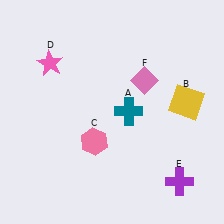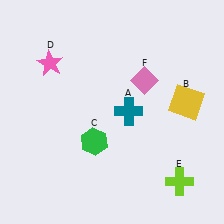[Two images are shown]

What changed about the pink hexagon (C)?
In Image 1, C is pink. In Image 2, it changed to green.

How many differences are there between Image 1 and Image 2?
There are 2 differences between the two images.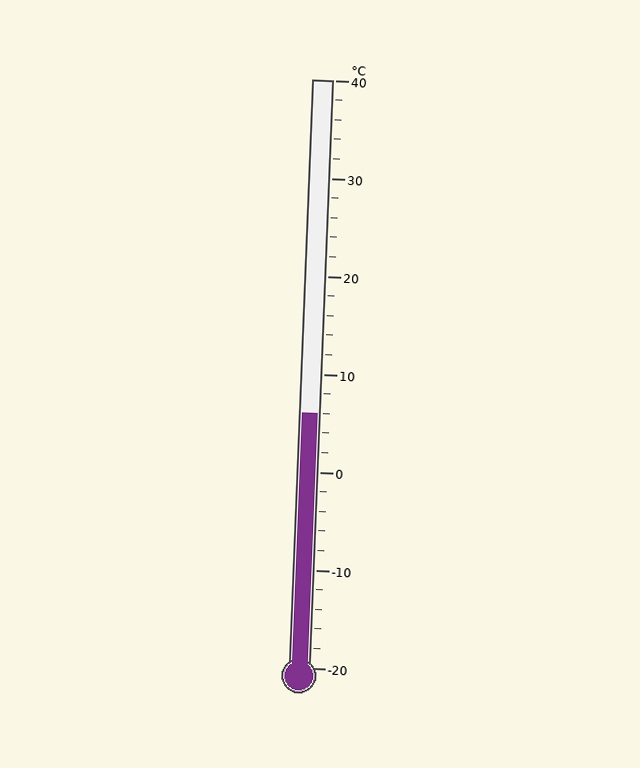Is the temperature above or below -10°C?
The temperature is above -10°C.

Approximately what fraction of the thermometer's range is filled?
The thermometer is filled to approximately 45% of its range.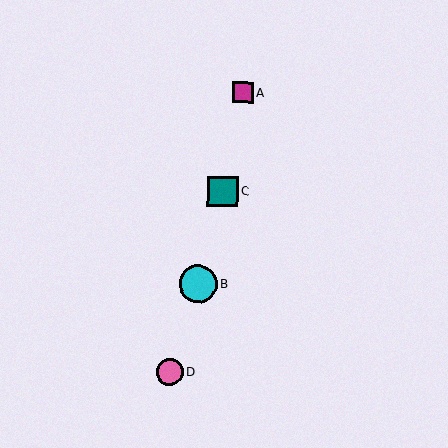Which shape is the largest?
The cyan circle (labeled B) is the largest.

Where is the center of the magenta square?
The center of the magenta square is at (243, 93).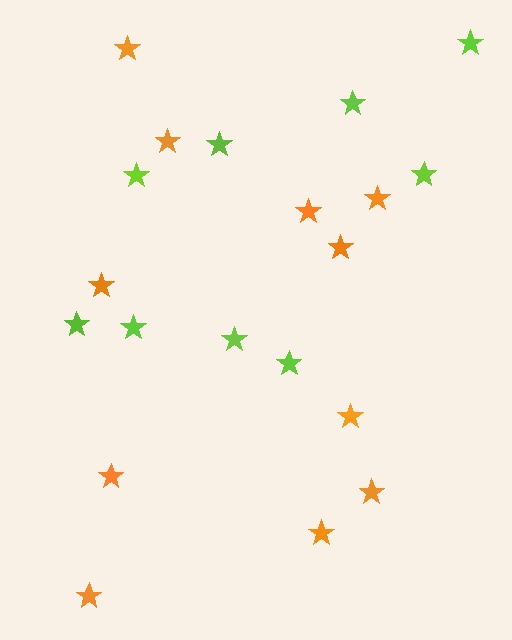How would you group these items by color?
There are 2 groups: one group of lime stars (9) and one group of orange stars (11).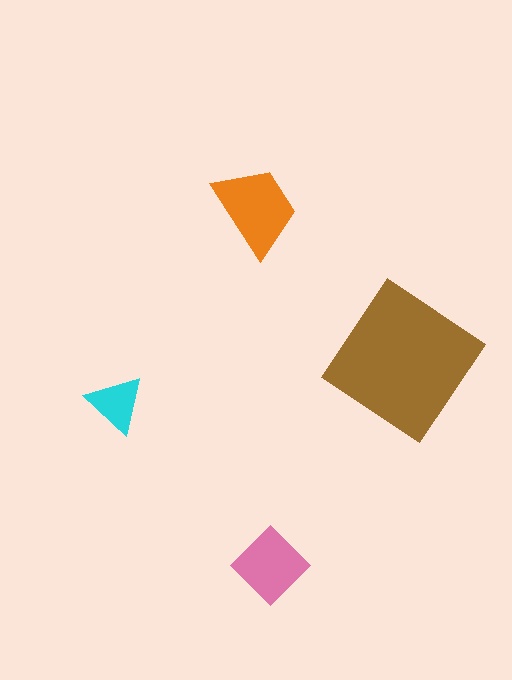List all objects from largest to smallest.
The brown diamond, the orange trapezoid, the pink diamond, the cyan triangle.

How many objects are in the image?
There are 4 objects in the image.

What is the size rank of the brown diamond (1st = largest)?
1st.